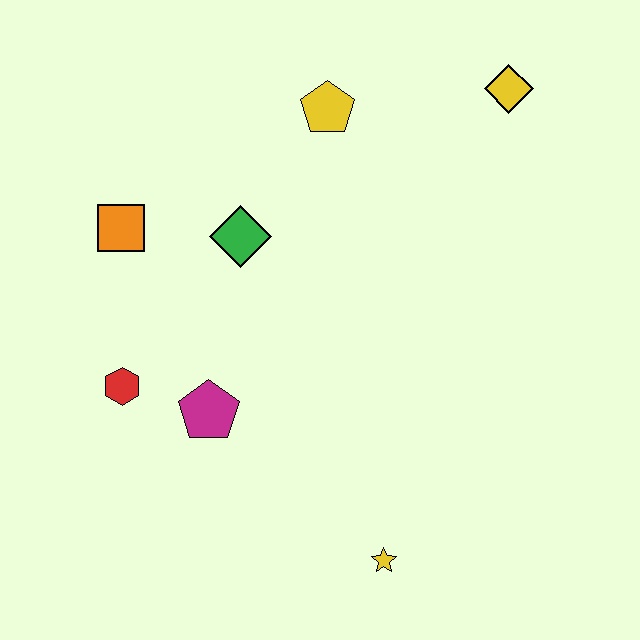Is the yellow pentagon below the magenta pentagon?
No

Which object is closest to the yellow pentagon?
The green diamond is closest to the yellow pentagon.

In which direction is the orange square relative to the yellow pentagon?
The orange square is to the left of the yellow pentagon.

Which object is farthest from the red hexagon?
The yellow diamond is farthest from the red hexagon.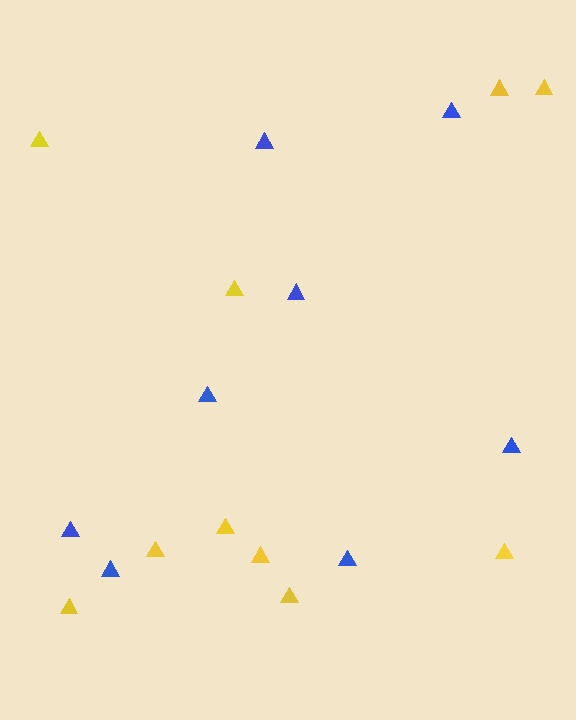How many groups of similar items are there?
There are 2 groups: one group of yellow triangles (10) and one group of blue triangles (8).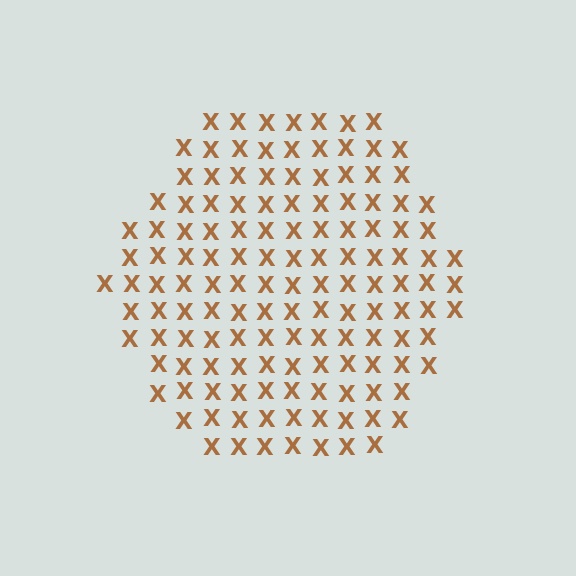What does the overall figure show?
The overall figure shows a hexagon.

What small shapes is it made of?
It is made of small letter X's.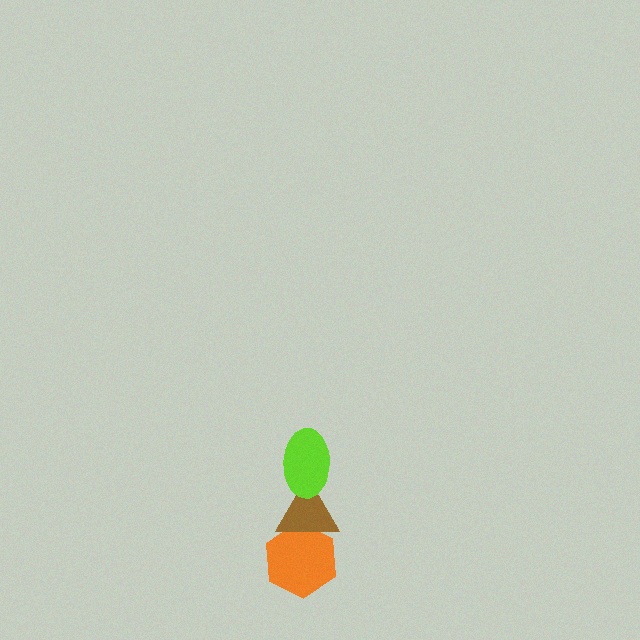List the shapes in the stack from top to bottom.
From top to bottom: the lime ellipse, the brown triangle, the orange hexagon.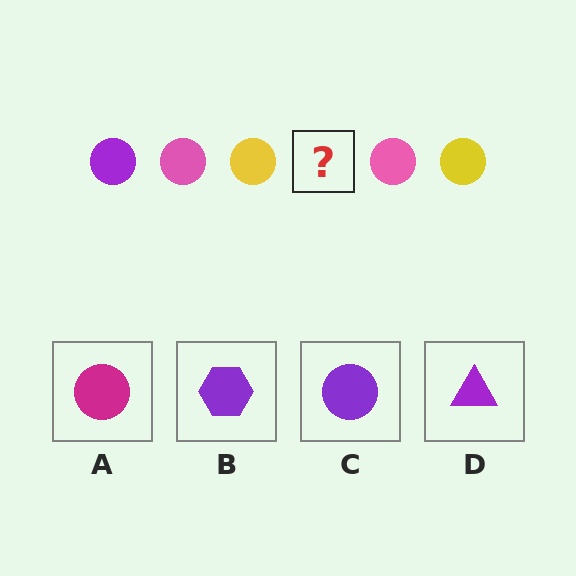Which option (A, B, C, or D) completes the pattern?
C.